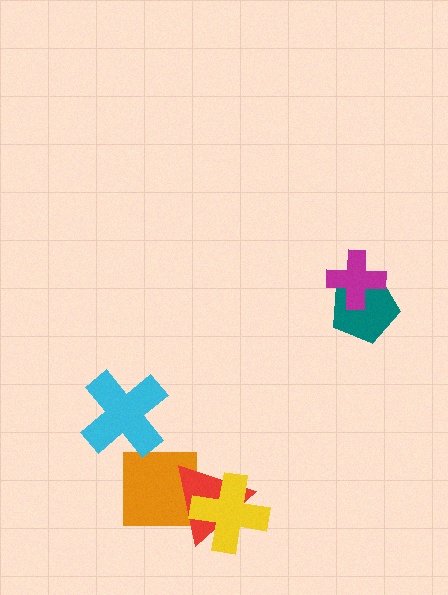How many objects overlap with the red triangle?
2 objects overlap with the red triangle.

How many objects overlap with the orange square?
1 object overlaps with the orange square.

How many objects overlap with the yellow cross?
1 object overlaps with the yellow cross.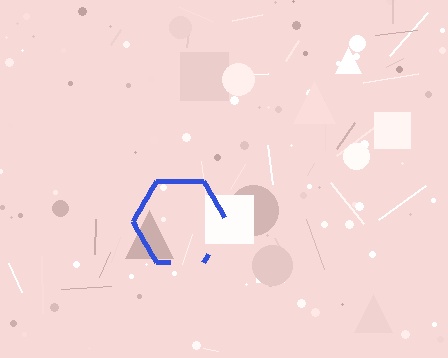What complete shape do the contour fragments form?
The contour fragments form a hexagon.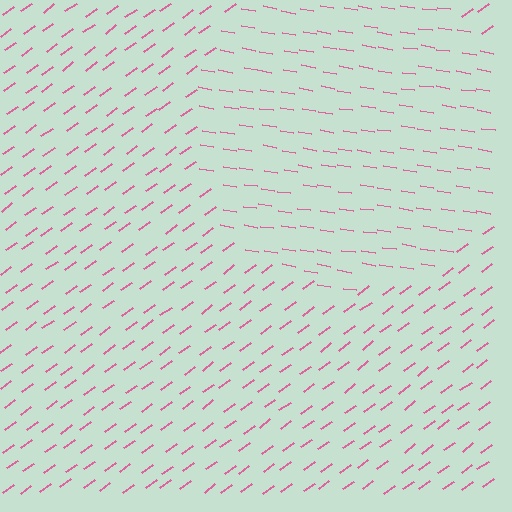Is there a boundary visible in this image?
Yes, there is a texture boundary formed by a change in line orientation.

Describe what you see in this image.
The image is filled with small pink line segments. A circle region in the image has lines oriented differently from the surrounding lines, creating a visible texture boundary.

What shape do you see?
I see a circle.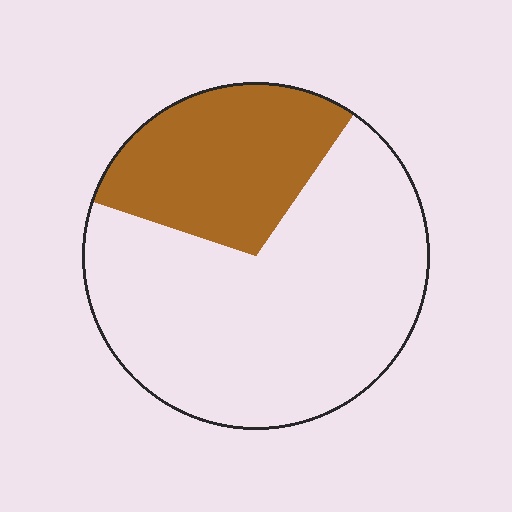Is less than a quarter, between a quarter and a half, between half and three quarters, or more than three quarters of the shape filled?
Between a quarter and a half.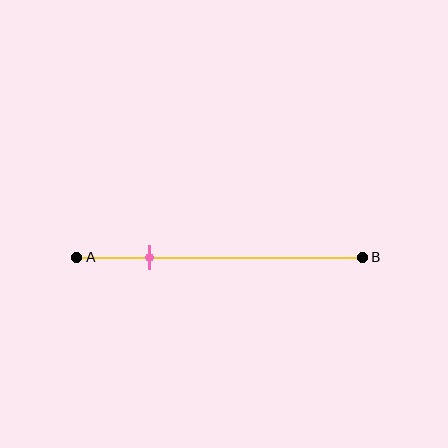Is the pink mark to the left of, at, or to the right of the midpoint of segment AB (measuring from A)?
The pink mark is to the left of the midpoint of segment AB.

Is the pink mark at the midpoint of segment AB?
No, the mark is at about 25% from A, not at the 50% midpoint.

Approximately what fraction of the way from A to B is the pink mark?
The pink mark is approximately 25% of the way from A to B.